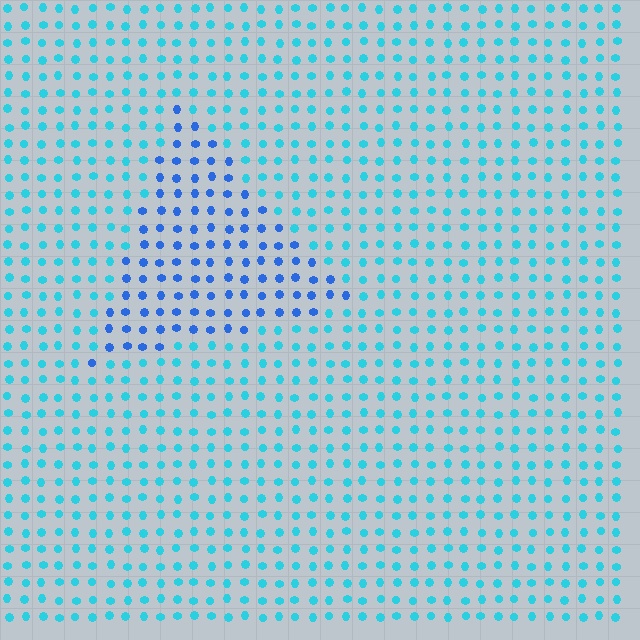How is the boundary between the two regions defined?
The boundary is defined purely by a slight shift in hue (about 34 degrees). Spacing, size, and orientation are identical on both sides.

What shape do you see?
I see a triangle.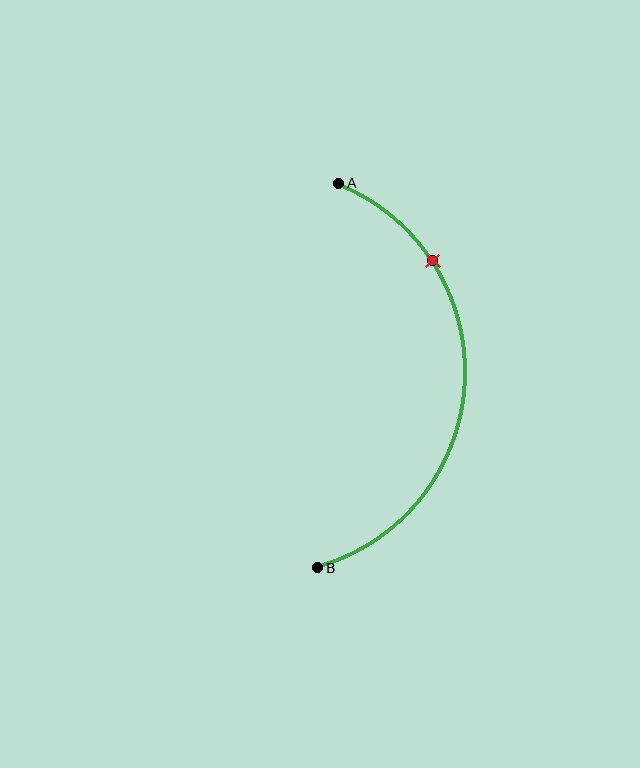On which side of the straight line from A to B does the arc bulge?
The arc bulges to the right of the straight line connecting A and B.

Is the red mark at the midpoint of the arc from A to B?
No. The red mark lies on the arc but is closer to endpoint A. The arc midpoint would be at the point on the curve equidistant along the arc from both A and B.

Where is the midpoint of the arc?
The arc midpoint is the point on the curve farthest from the straight line joining A and B. It sits to the right of that line.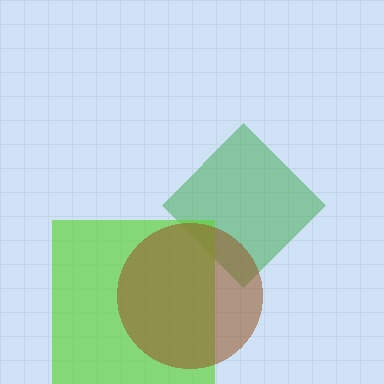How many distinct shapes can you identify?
There are 3 distinct shapes: a green diamond, a lime square, a brown circle.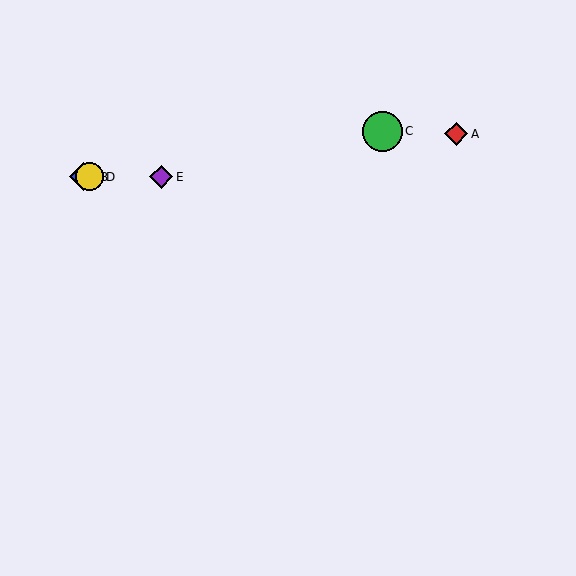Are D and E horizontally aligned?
Yes, both are at y≈177.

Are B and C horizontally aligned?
No, B is at y≈177 and C is at y≈131.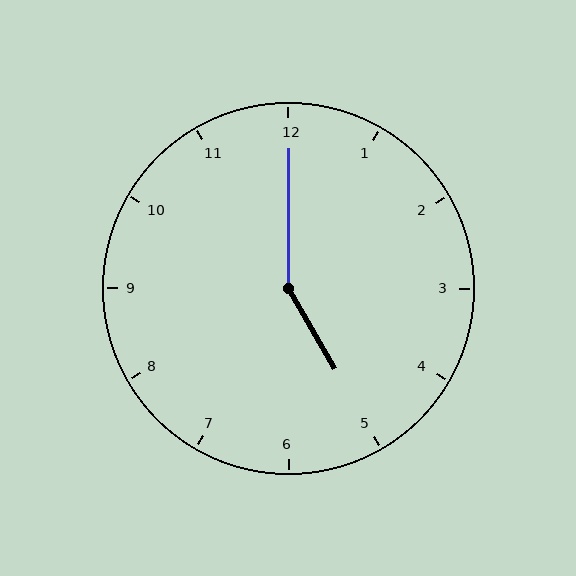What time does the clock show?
5:00.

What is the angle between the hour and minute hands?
Approximately 150 degrees.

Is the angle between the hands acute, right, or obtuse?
It is obtuse.